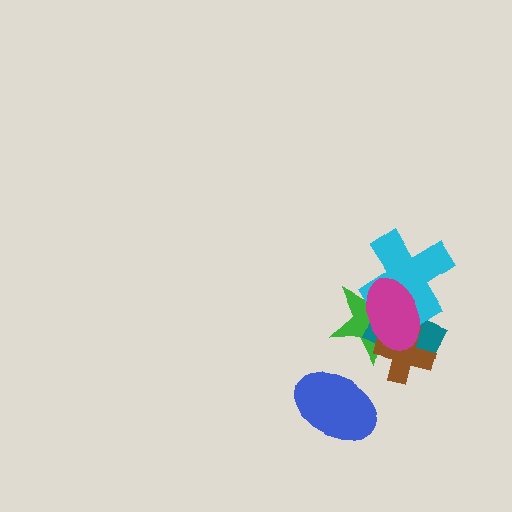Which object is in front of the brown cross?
The magenta ellipse is in front of the brown cross.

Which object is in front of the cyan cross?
The magenta ellipse is in front of the cyan cross.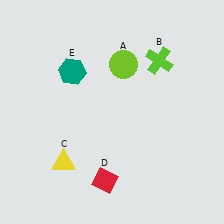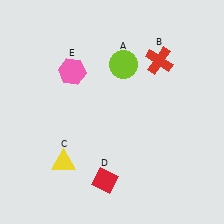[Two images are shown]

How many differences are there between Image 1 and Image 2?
There are 2 differences between the two images.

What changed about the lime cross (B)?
In Image 1, B is lime. In Image 2, it changed to red.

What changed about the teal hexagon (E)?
In Image 1, E is teal. In Image 2, it changed to pink.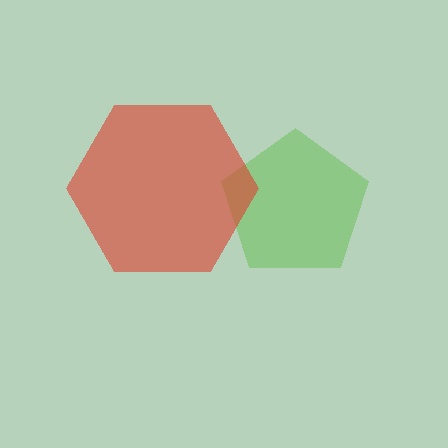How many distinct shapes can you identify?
There are 2 distinct shapes: a lime pentagon, a red hexagon.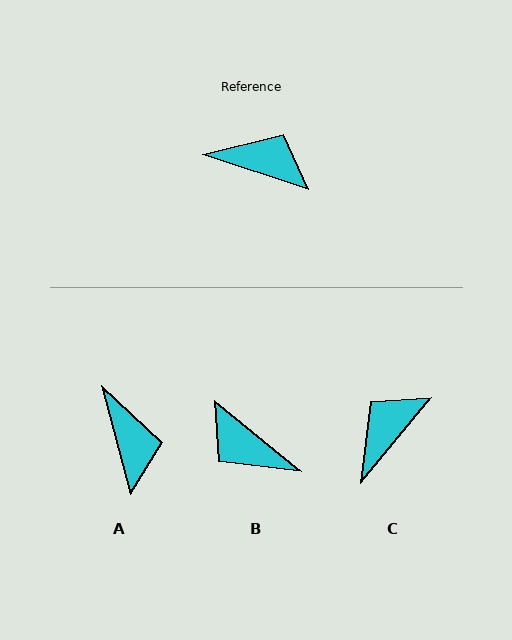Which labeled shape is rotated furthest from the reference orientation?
B, about 159 degrees away.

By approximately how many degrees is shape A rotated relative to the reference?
Approximately 57 degrees clockwise.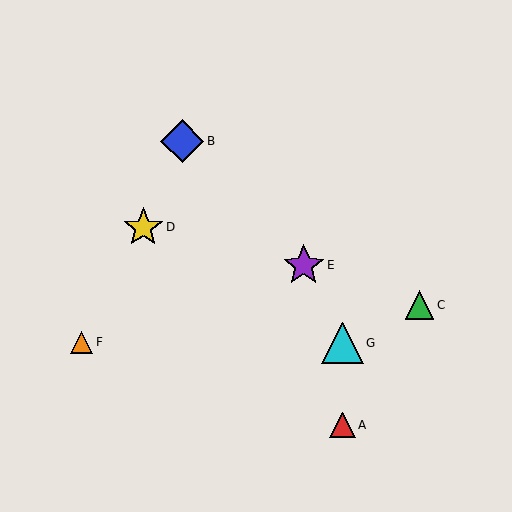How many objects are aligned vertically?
2 objects (A, G) are aligned vertically.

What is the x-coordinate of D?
Object D is at x≈143.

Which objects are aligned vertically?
Objects A, G are aligned vertically.